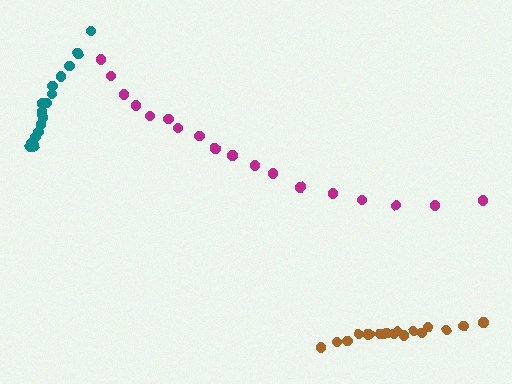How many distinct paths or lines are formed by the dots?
There are 3 distinct paths.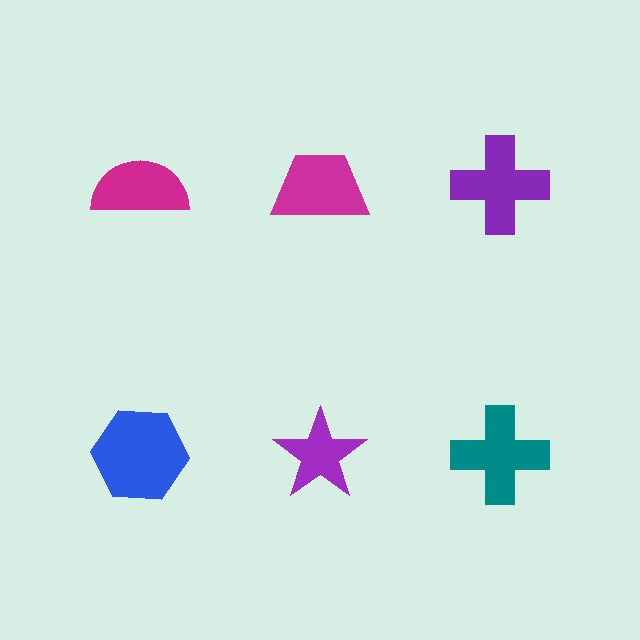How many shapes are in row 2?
3 shapes.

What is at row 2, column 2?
A purple star.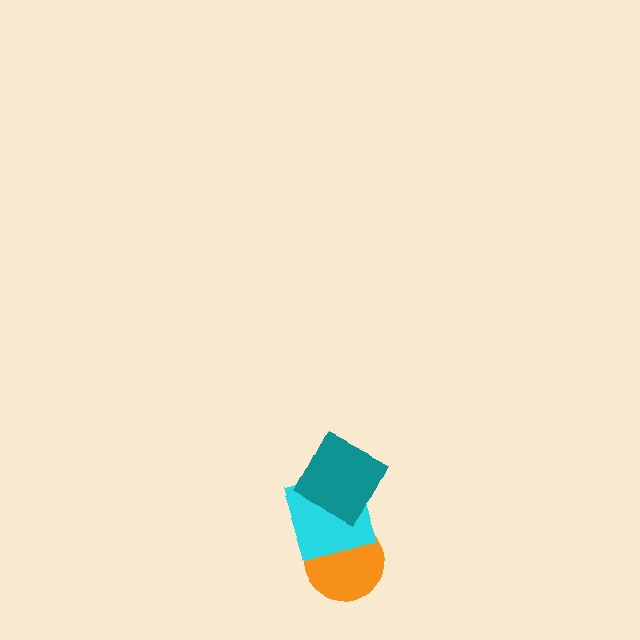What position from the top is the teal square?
The teal square is 1st from the top.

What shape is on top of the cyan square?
The teal square is on top of the cyan square.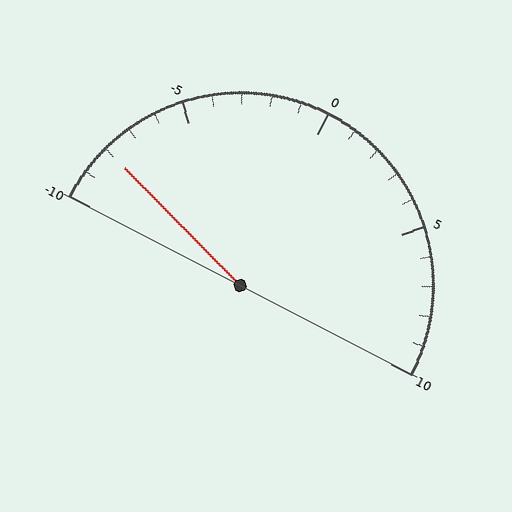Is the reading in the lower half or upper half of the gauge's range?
The reading is in the lower half of the range (-10 to 10).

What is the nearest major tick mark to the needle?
The nearest major tick mark is -10.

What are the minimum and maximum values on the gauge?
The gauge ranges from -10 to 10.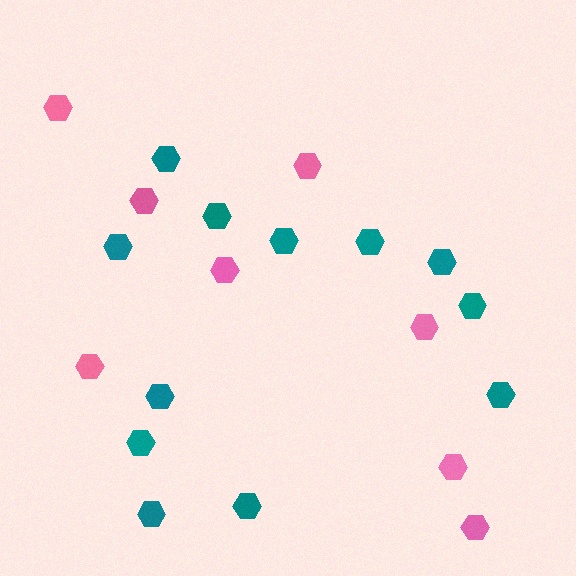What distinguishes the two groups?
There are 2 groups: one group of teal hexagons (12) and one group of pink hexagons (8).